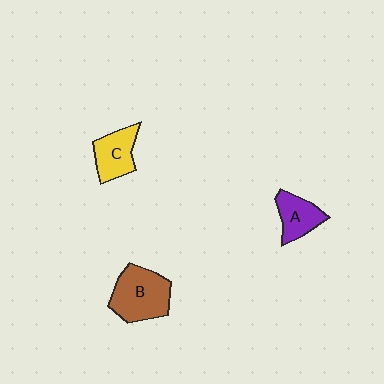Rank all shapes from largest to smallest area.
From largest to smallest: B (brown), C (yellow), A (purple).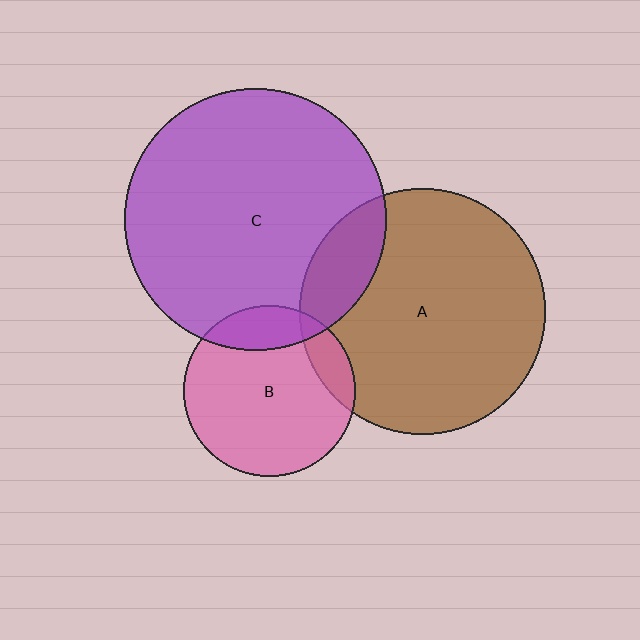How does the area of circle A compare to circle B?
Approximately 2.1 times.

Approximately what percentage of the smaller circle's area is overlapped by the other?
Approximately 15%.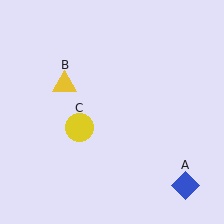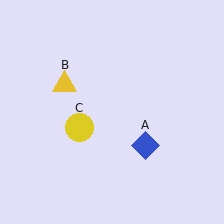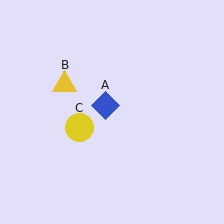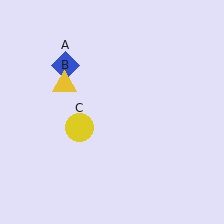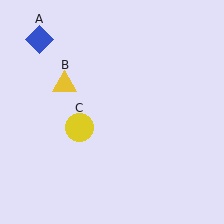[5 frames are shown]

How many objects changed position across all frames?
1 object changed position: blue diamond (object A).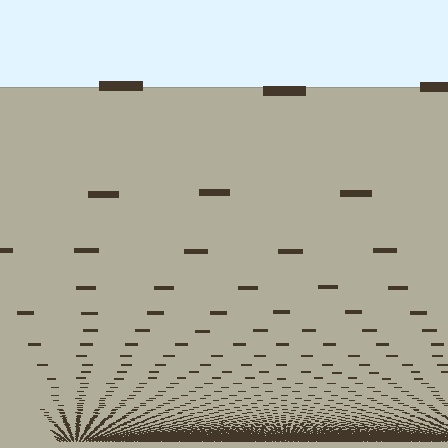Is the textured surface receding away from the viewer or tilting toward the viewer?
The surface appears to tilt toward the viewer. Texture elements get larger and sparser toward the top.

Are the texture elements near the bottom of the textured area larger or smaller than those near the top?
Smaller. The gradient is inverted — elements near the bottom are smaller and denser.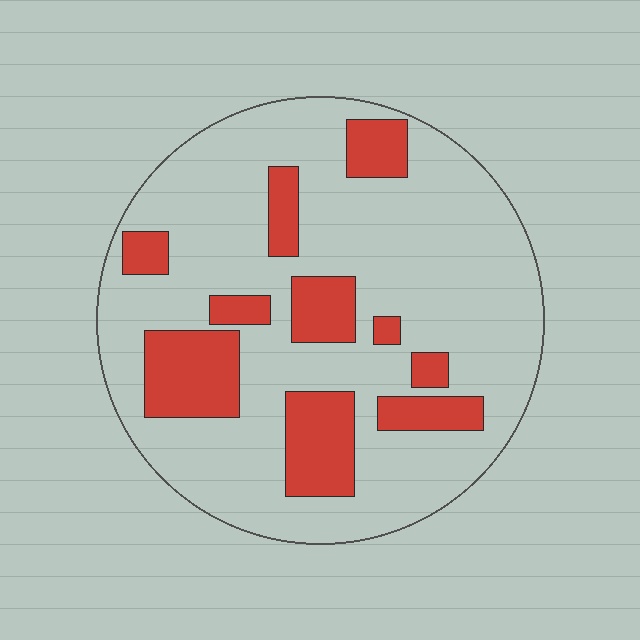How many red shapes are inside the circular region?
10.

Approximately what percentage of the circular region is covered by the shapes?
Approximately 25%.